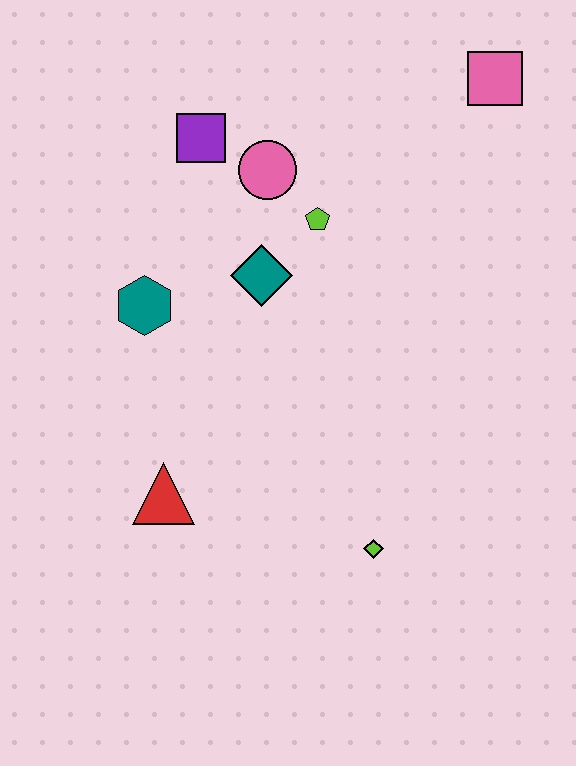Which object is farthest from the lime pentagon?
The lime diamond is farthest from the lime pentagon.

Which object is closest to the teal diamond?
The lime pentagon is closest to the teal diamond.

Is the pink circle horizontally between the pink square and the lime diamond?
No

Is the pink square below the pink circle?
No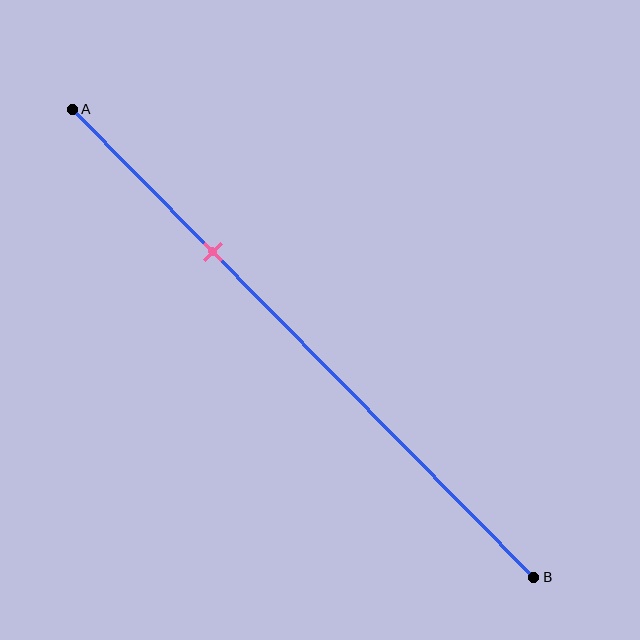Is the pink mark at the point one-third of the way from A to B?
Yes, the mark is approximately at the one-third point.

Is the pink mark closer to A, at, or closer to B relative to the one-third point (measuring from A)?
The pink mark is approximately at the one-third point of segment AB.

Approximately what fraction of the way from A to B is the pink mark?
The pink mark is approximately 30% of the way from A to B.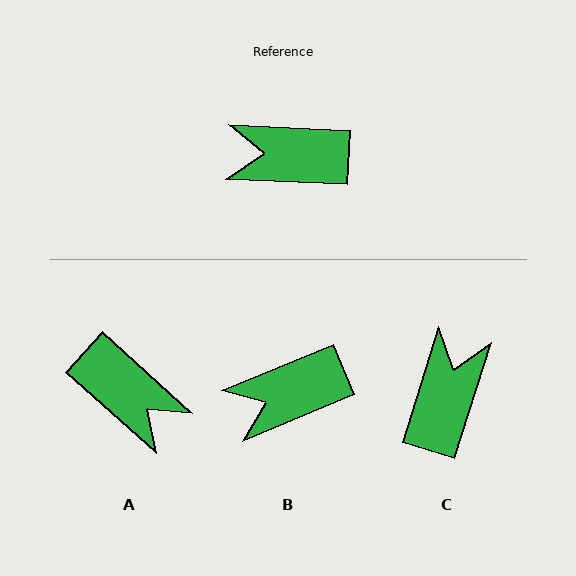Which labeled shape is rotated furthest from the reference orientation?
A, about 141 degrees away.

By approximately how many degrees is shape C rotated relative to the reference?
Approximately 105 degrees clockwise.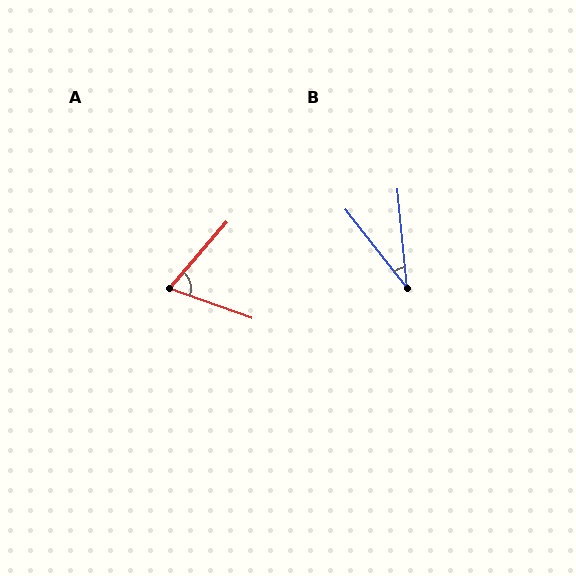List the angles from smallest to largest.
B (33°), A (69°).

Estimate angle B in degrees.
Approximately 33 degrees.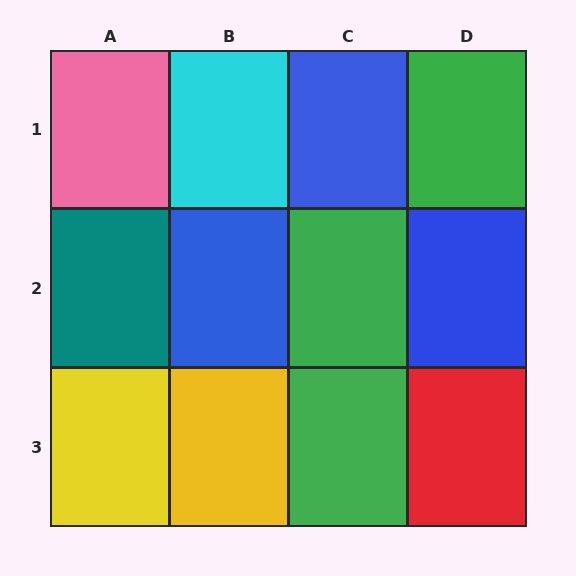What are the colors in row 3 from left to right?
Yellow, yellow, green, red.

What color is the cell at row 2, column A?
Teal.